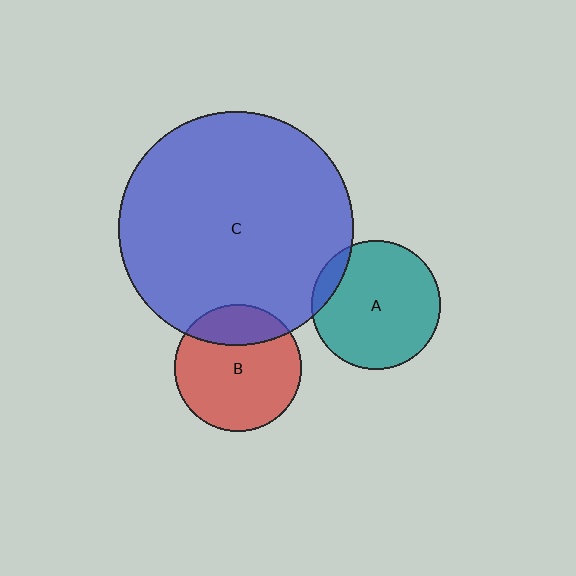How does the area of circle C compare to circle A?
Approximately 3.3 times.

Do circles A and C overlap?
Yes.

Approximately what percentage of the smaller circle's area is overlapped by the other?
Approximately 10%.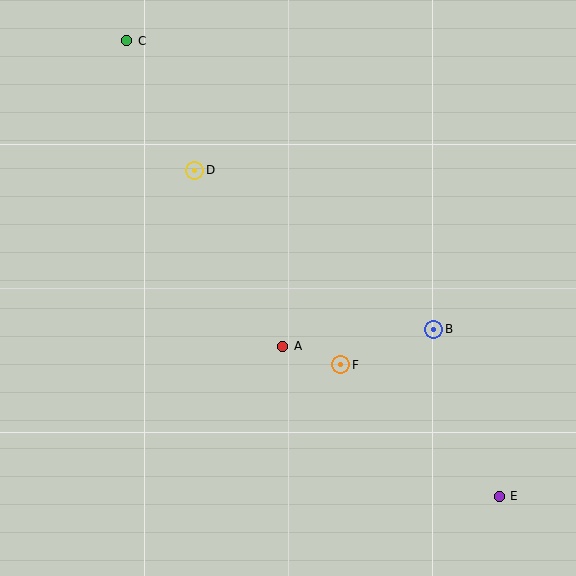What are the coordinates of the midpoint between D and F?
The midpoint between D and F is at (268, 267).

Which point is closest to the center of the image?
Point A at (283, 346) is closest to the center.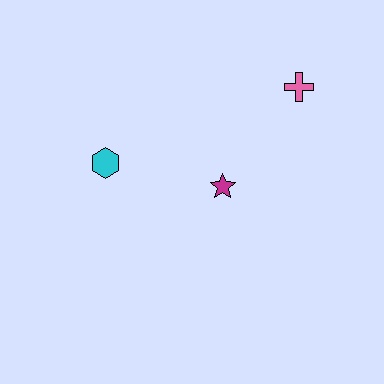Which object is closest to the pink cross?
The magenta star is closest to the pink cross.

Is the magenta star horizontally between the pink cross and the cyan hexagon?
Yes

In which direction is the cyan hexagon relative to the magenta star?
The cyan hexagon is to the left of the magenta star.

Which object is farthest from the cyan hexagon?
The pink cross is farthest from the cyan hexagon.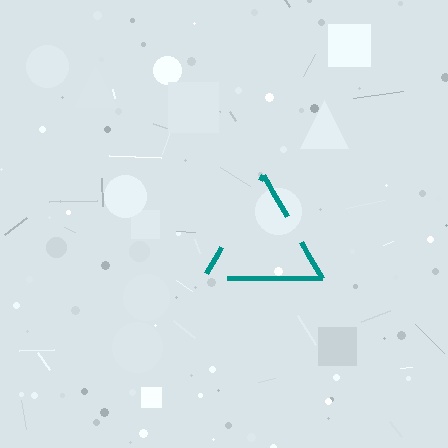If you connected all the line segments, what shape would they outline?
They would outline a triangle.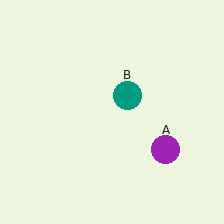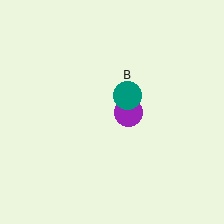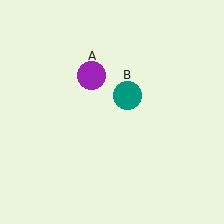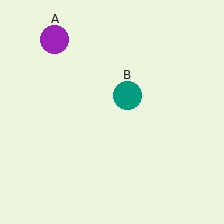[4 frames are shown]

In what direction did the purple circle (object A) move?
The purple circle (object A) moved up and to the left.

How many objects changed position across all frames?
1 object changed position: purple circle (object A).